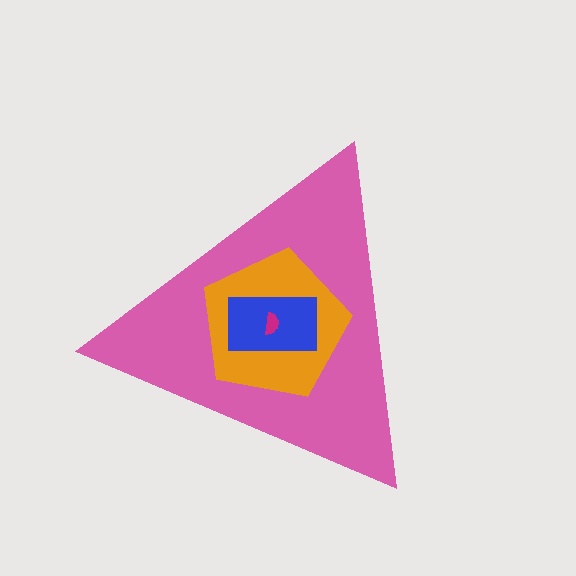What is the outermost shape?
The pink triangle.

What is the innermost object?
The magenta semicircle.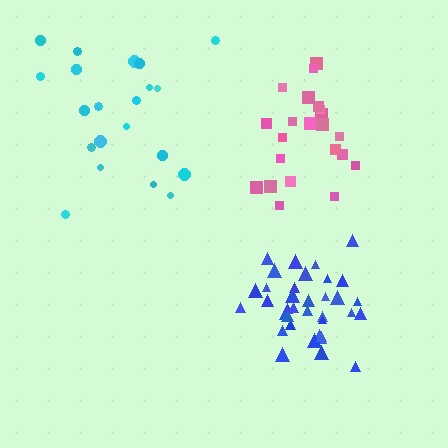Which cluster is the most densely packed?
Blue.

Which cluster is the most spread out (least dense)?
Cyan.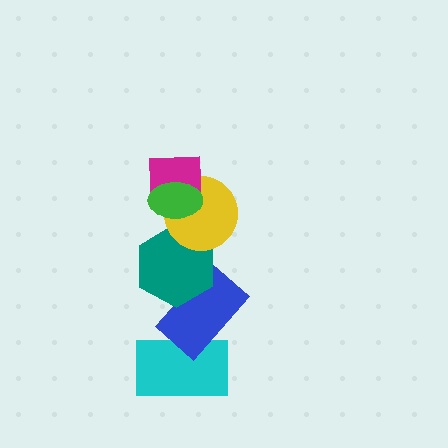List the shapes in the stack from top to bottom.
From top to bottom: the green ellipse, the magenta square, the yellow circle, the teal hexagon, the blue rectangle, the cyan rectangle.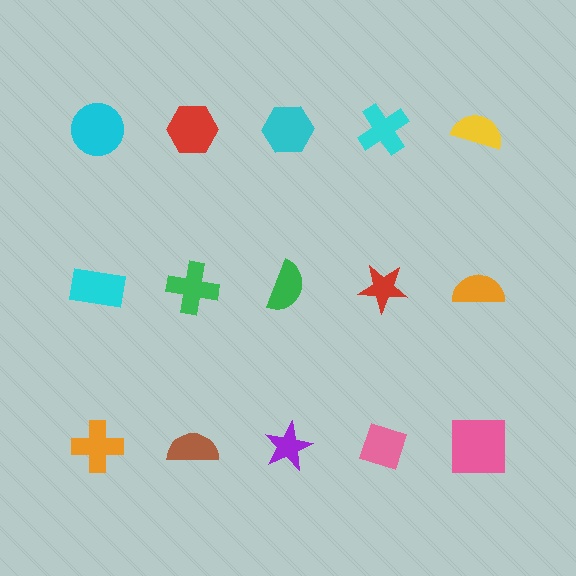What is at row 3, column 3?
A purple star.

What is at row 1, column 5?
A yellow semicircle.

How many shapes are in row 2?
5 shapes.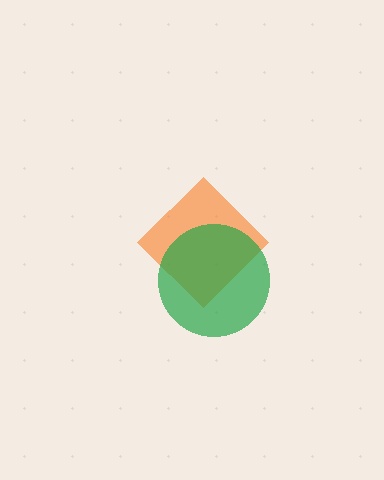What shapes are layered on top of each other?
The layered shapes are: an orange diamond, a green circle.